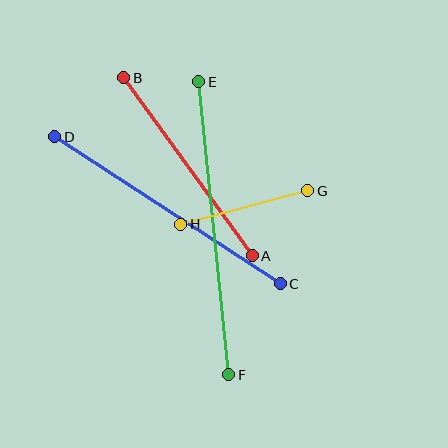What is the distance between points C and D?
The distance is approximately 269 pixels.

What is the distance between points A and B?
The distance is approximately 220 pixels.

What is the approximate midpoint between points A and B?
The midpoint is at approximately (188, 167) pixels.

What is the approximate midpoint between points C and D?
The midpoint is at approximately (167, 210) pixels.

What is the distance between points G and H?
The distance is approximately 131 pixels.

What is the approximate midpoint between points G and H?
The midpoint is at approximately (244, 208) pixels.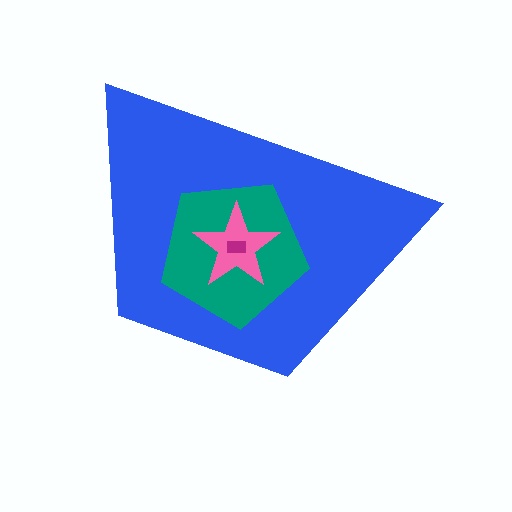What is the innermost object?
The magenta rectangle.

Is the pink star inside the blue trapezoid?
Yes.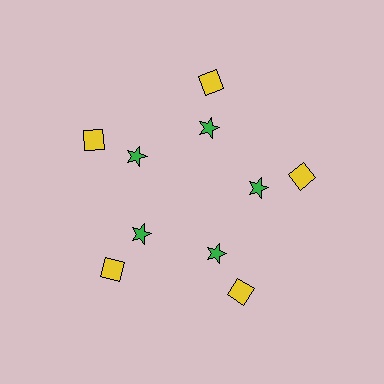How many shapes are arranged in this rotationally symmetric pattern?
There are 10 shapes, arranged in 5 groups of 2.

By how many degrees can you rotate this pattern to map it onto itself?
The pattern maps onto itself every 72 degrees of rotation.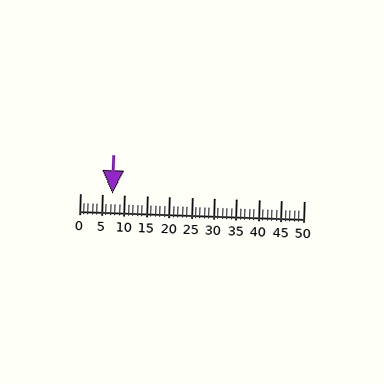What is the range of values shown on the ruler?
The ruler shows values from 0 to 50.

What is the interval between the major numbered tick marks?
The major tick marks are spaced 5 units apart.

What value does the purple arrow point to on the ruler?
The purple arrow points to approximately 7.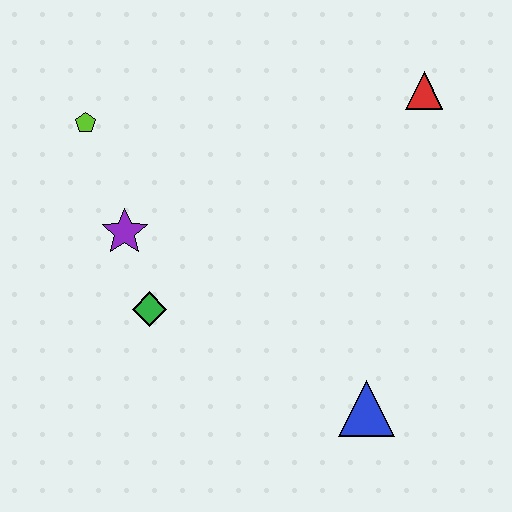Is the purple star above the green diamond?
Yes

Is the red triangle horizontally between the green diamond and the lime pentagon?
No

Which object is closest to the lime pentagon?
The purple star is closest to the lime pentagon.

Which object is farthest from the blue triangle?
The lime pentagon is farthest from the blue triangle.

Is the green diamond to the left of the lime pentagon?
No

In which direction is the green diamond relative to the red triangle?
The green diamond is to the left of the red triangle.